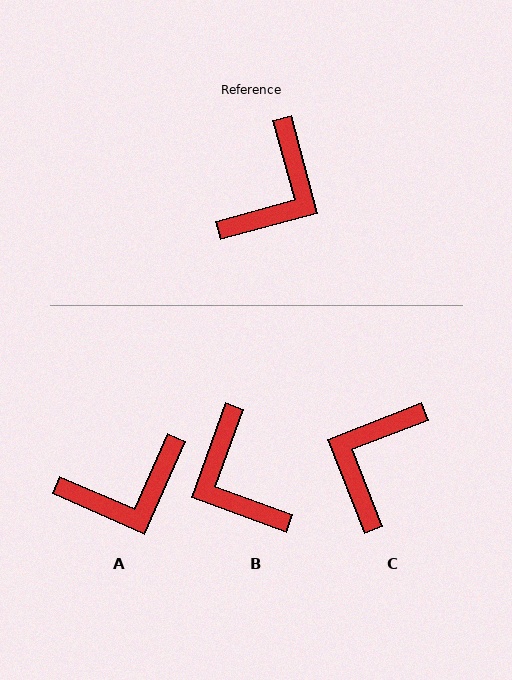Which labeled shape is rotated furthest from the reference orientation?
C, about 174 degrees away.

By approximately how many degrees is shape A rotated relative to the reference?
Approximately 39 degrees clockwise.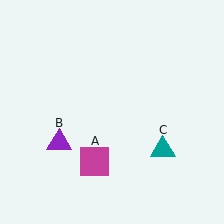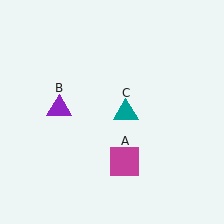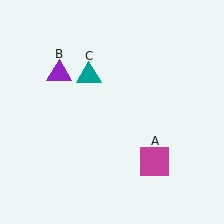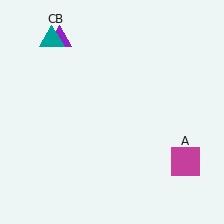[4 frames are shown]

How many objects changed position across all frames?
3 objects changed position: magenta square (object A), purple triangle (object B), teal triangle (object C).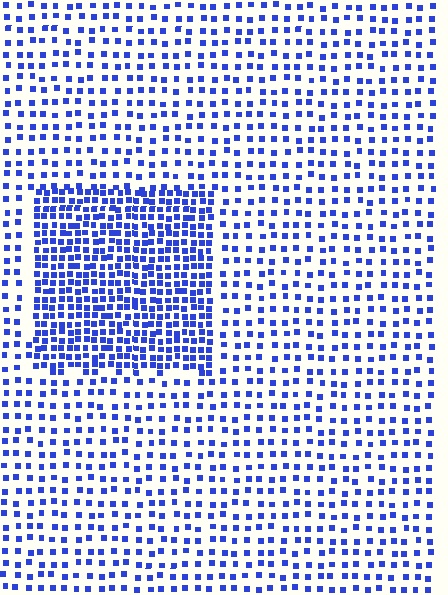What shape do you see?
I see a rectangle.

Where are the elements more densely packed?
The elements are more densely packed inside the rectangle boundary.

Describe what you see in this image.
The image contains small blue elements arranged at two different densities. A rectangle-shaped region is visible where the elements are more densely packed than the surrounding area.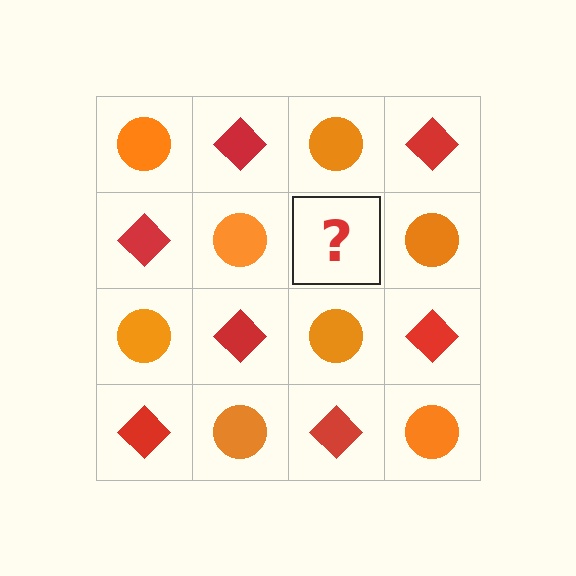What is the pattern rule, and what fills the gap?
The rule is that it alternates orange circle and red diamond in a checkerboard pattern. The gap should be filled with a red diamond.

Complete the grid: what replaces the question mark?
The question mark should be replaced with a red diamond.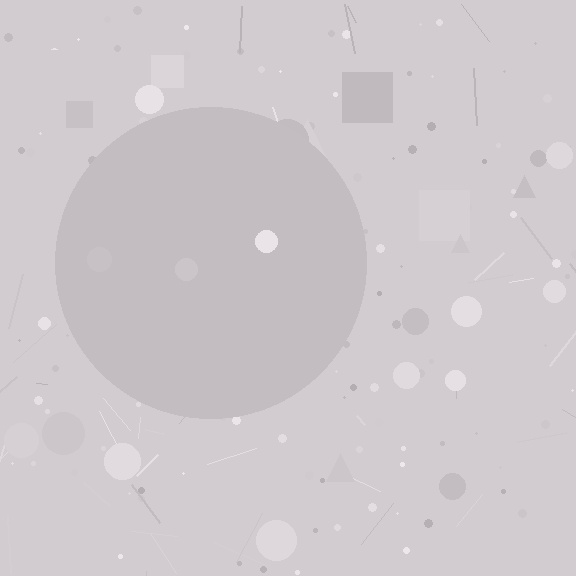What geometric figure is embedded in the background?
A circle is embedded in the background.